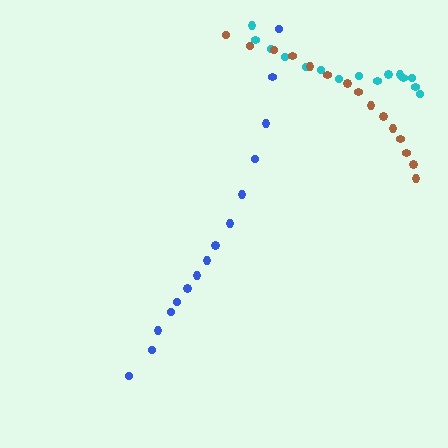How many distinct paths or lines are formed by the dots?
There are 3 distinct paths.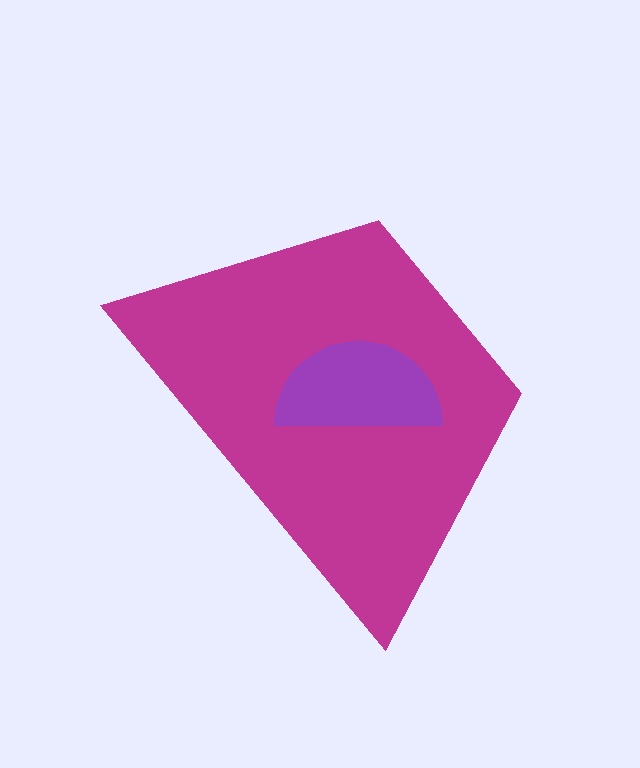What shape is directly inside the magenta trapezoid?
The purple semicircle.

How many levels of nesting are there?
2.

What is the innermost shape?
The purple semicircle.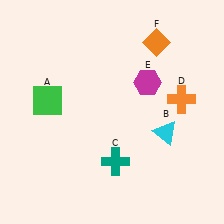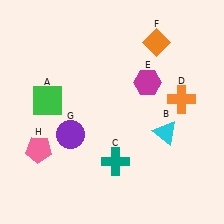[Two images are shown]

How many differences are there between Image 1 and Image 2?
There are 2 differences between the two images.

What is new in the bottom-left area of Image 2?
A pink pentagon (H) was added in the bottom-left area of Image 2.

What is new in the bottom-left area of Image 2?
A purple circle (G) was added in the bottom-left area of Image 2.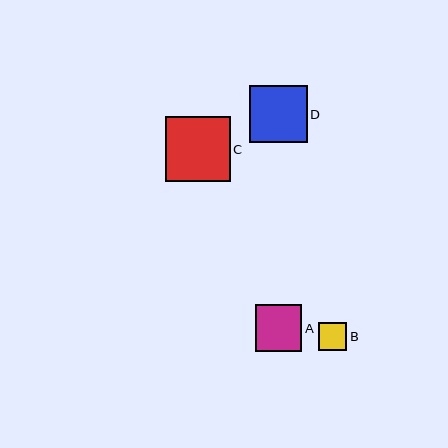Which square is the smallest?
Square B is the smallest with a size of approximately 28 pixels.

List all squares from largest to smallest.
From largest to smallest: C, D, A, B.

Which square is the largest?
Square C is the largest with a size of approximately 65 pixels.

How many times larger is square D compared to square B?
Square D is approximately 2.0 times the size of square B.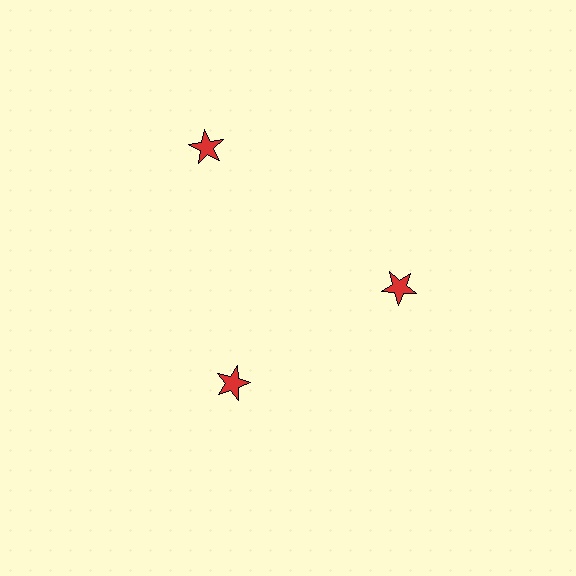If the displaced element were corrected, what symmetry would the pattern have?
It would have 3-fold rotational symmetry — the pattern would map onto itself every 120 degrees.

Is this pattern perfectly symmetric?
No. The 3 red stars are arranged in a ring, but one element near the 11 o'clock position is pushed outward from the center, breaking the 3-fold rotational symmetry.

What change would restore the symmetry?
The symmetry would be restored by moving it inward, back onto the ring so that all 3 stars sit at equal angles and equal distance from the center.